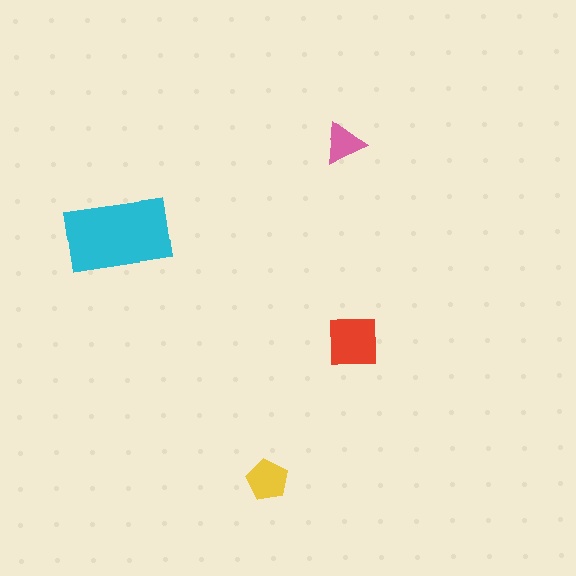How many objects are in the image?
There are 4 objects in the image.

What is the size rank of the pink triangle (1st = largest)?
4th.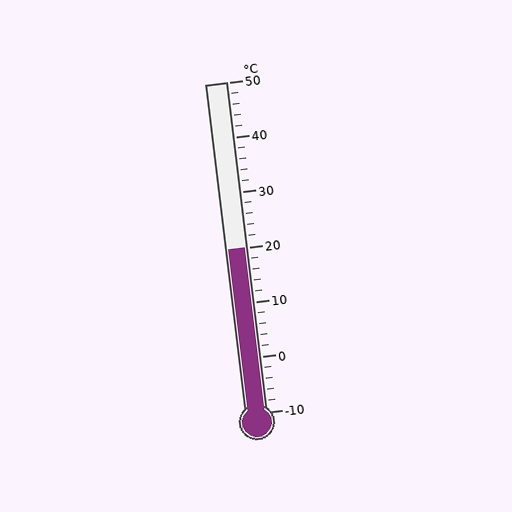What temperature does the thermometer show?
The thermometer shows approximately 20°C.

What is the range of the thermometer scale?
The thermometer scale ranges from -10°C to 50°C.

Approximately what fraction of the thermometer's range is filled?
The thermometer is filled to approximately 50% of its range.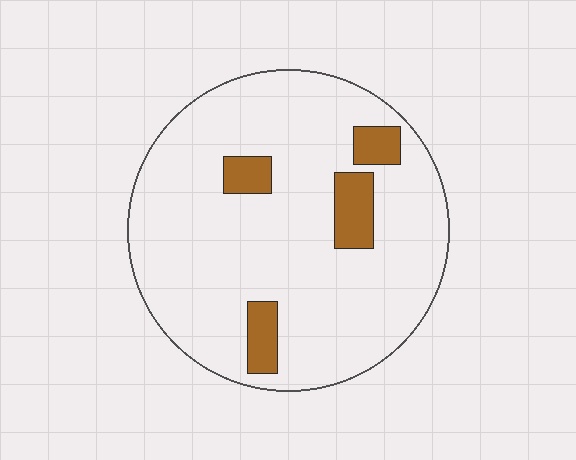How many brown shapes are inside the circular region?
4.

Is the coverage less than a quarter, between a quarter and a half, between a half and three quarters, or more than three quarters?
Less than a quarter.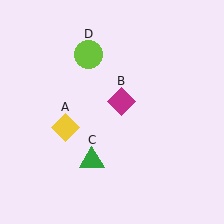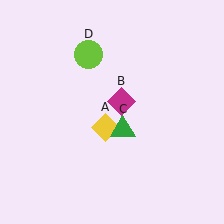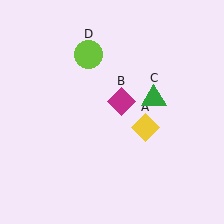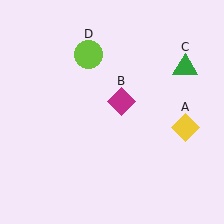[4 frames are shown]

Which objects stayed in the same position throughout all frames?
Magenta diamond (object B) and lime circle (object D) remained stationary.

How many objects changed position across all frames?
2 objects changed position: yellow diamond (object A), green triangle (object C).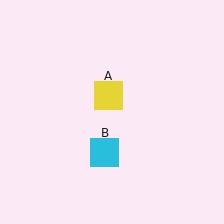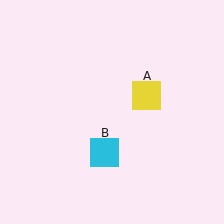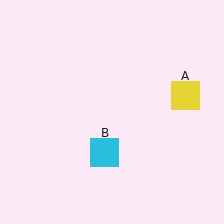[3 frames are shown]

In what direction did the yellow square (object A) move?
The yellow square (object A) moved right.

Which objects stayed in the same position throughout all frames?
Cyan square (object B) remained stationary.